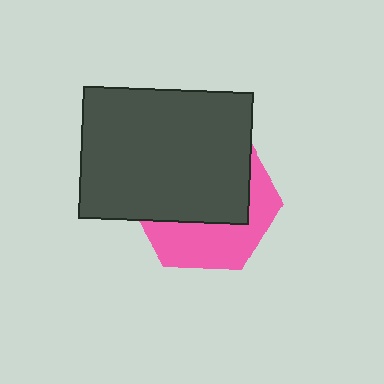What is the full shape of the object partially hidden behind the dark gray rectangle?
The partially hidden object is a pink hexagon.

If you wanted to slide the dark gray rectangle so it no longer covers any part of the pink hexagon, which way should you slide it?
Slide it up — that is the most direct way to separate the two shapes.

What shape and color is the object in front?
The object in front is a dark gray rectangle.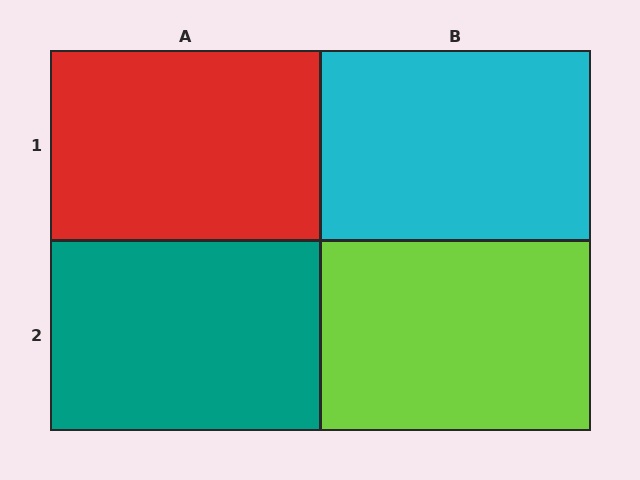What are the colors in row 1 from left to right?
Red, cyan.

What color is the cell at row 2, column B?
Lime.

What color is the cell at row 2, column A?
Teal.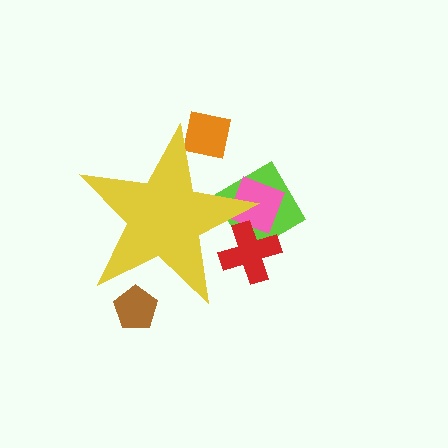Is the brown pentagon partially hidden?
Yes, the brown pentagon is partially hidden behind the yellow star.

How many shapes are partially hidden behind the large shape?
5 shapes are partially hidden.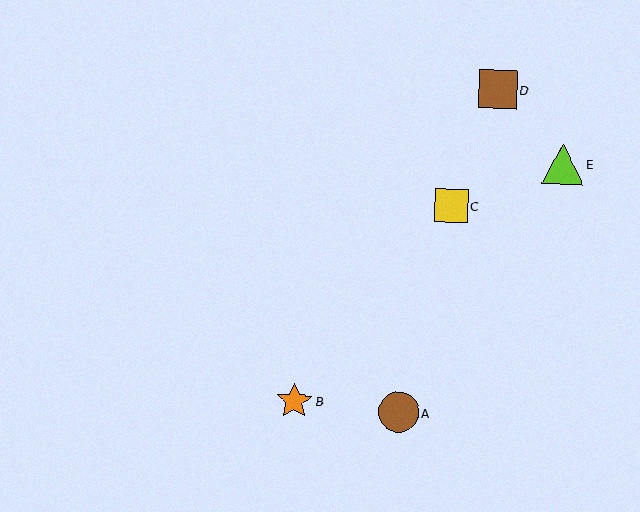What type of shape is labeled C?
Shape C is a yellow square.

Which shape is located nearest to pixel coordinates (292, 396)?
The orange star (labeled B) at (294, 401) is nearest to that location.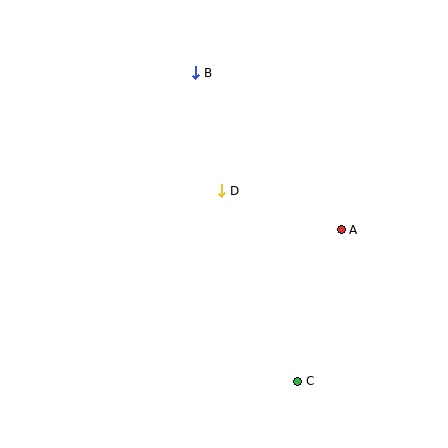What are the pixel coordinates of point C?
Point C is at (298, 381).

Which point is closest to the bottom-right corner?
Point C is closest to the bottom-right corner.